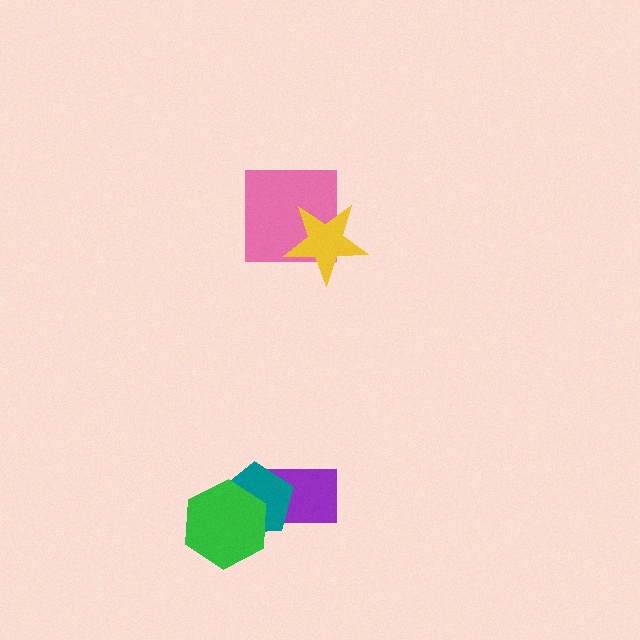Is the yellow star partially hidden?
No, no other shape covers it.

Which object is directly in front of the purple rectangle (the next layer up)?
The teal pentagon is directly in front of the purple rectangle.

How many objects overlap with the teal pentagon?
2 objects overlap with the teal pentagon.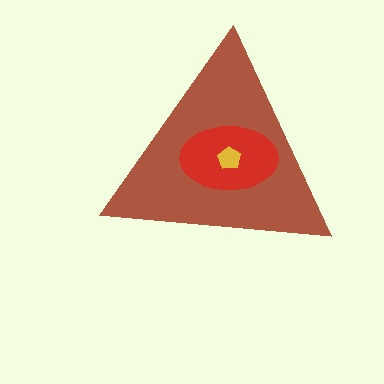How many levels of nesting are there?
3.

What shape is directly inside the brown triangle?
The red ellipse.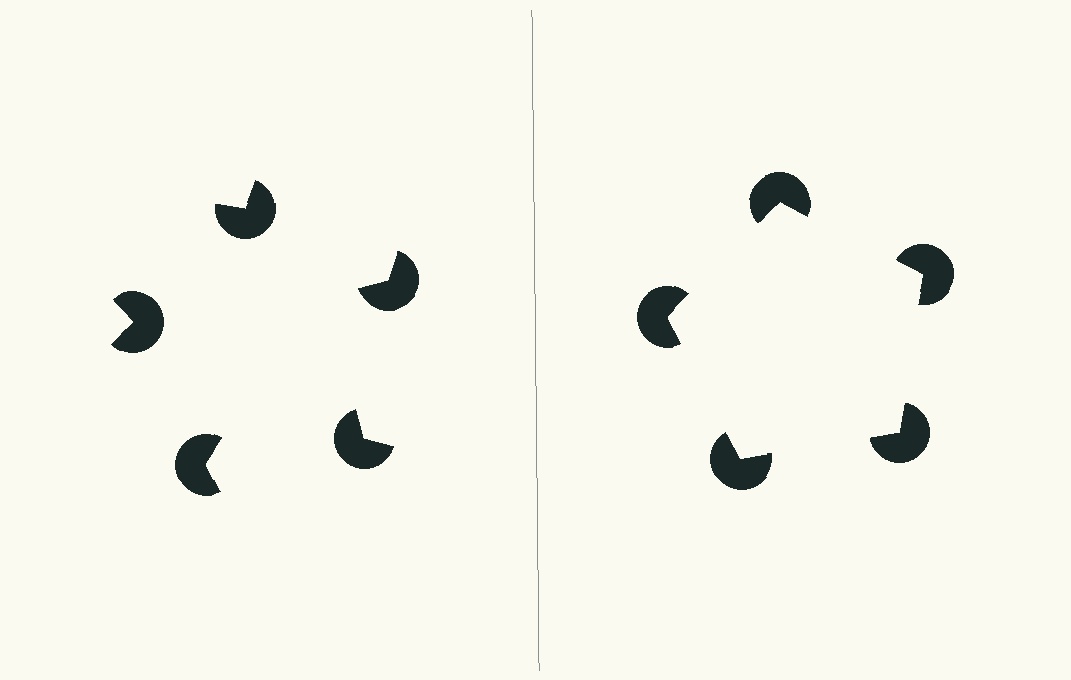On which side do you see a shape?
An illusory pentagon appears on the right side. On the left side the wedge cuts are rotated, so no coherent shape forms.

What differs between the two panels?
The pac-man discs are positioned identically on both sides; only the wedge orientations differ. On the right they align to a pentagon; on the left they are misaligned.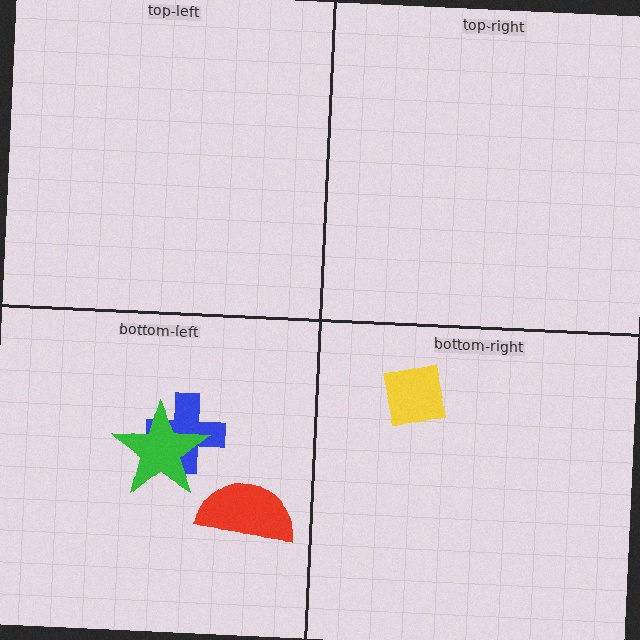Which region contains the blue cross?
The bottom-left region.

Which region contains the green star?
The bottom-left region.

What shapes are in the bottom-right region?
The yellow square.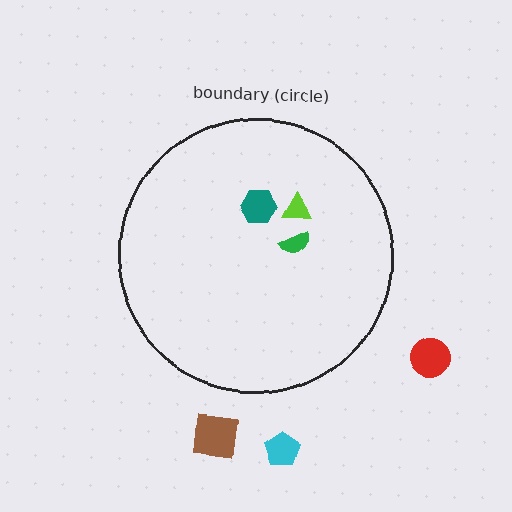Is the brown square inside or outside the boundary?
Outside.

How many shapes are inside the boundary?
3 inside, 3 outside.